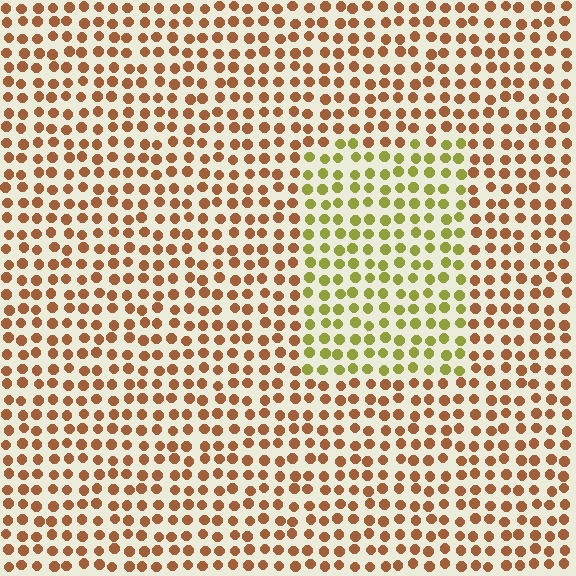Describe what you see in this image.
The image is filled with small brown elements in a uniform arrangement. A rectangle-shaped region is visible where the elements are tinted to a slightly different hue, forming a subtle color boundary.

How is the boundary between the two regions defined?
The boundary is defined purely by a slight shift in hue (about 50 degrees). Spacing, size, and orientation are identical on both sides.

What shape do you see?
I see a rectangle.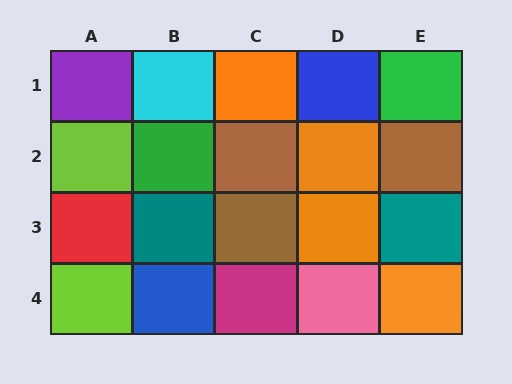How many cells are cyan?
1 cell is cyan.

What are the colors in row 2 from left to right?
Lime, green, brown, orange, brown.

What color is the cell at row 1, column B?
Cyan.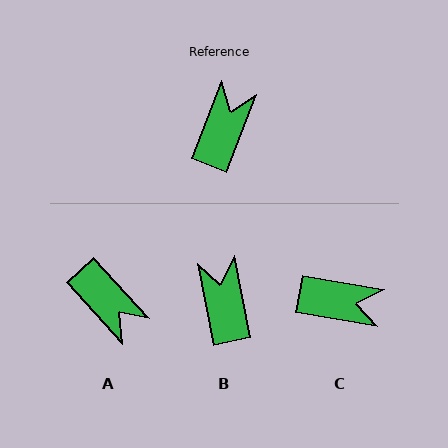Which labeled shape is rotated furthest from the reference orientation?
A, about 117 degrees away.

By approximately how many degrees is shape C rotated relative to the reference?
Approximately 78 degrees clockwise.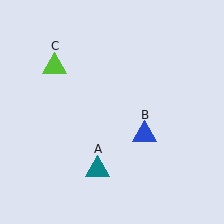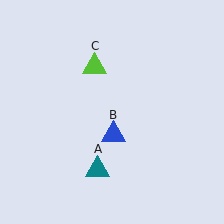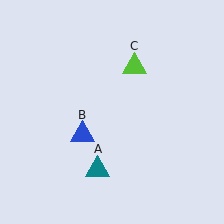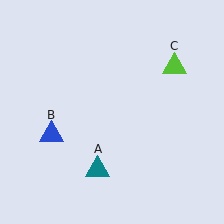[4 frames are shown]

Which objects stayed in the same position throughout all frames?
Teal triangle (object A) remained stationary.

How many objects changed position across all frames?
2 objects changed position: blue triangle (object B), lime triangle (object C).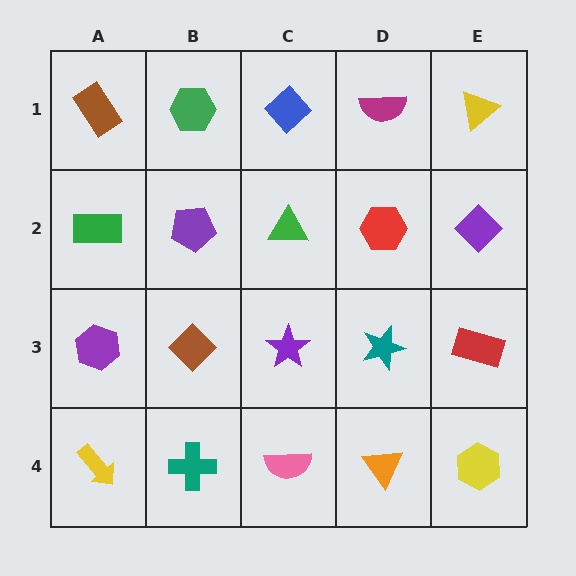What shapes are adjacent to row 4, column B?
A brown diamond (row 3, column B), a yellow arrow (row 4, column A), a pink semicircle (row 4, column C).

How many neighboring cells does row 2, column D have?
4.